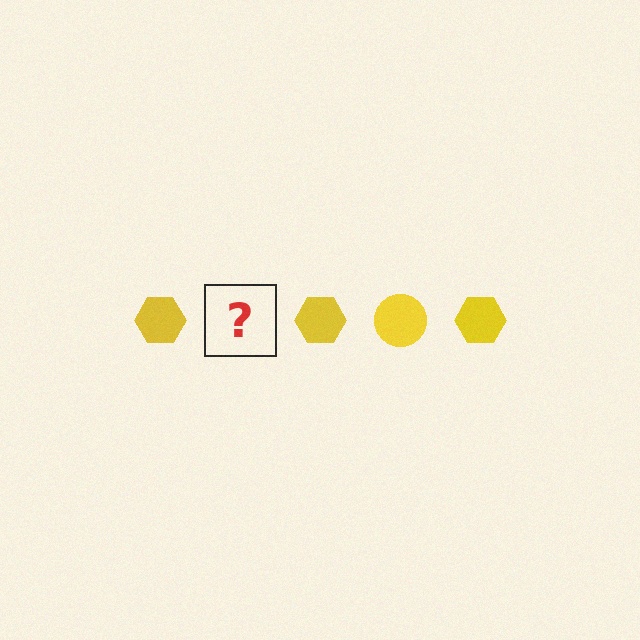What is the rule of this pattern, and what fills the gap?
The rule is that the pattern cycles through hexagon, circle shapes in yellow. The gap should be filled with a yellow circle.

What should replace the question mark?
The question mark should be replaced with a yellow circle.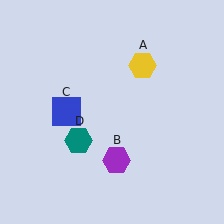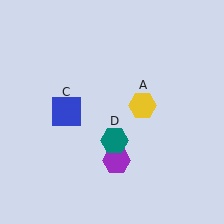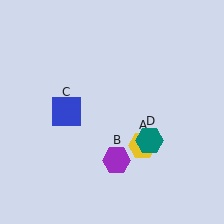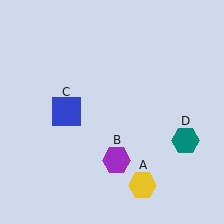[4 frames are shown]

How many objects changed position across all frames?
2 objects changed position: yellow hexagon (object A), teal hexagon (object D).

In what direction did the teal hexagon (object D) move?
The teal hexagon (object D) moved right.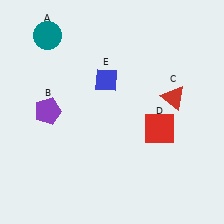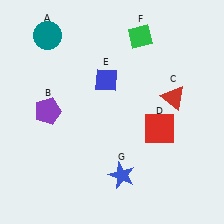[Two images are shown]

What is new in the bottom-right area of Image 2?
A blue star (G) was added in the bottom-right area of Image 2.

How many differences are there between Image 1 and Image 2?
There are 2 differences between the two images.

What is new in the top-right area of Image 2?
A green diamond (F) was added in the top-right area of Image 2.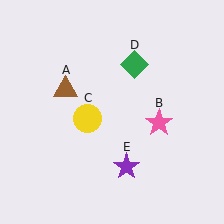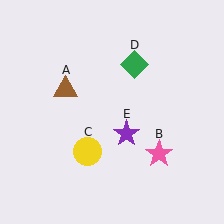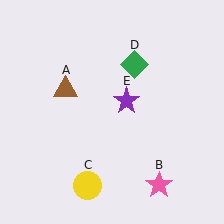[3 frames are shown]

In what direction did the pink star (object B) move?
The pink star (object B) moved down.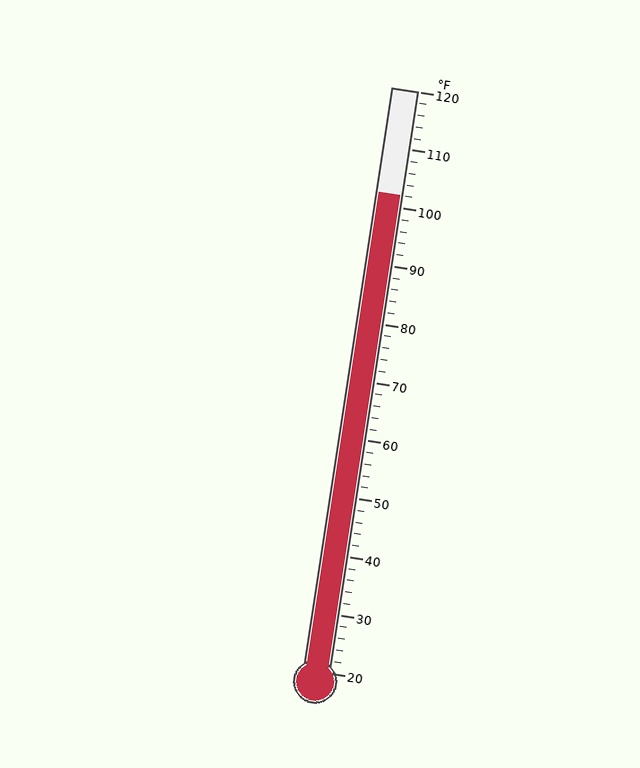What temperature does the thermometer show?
The thermometer shows approximately 102°F.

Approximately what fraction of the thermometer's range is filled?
The thermometer is filled to approximately 80% of its range.